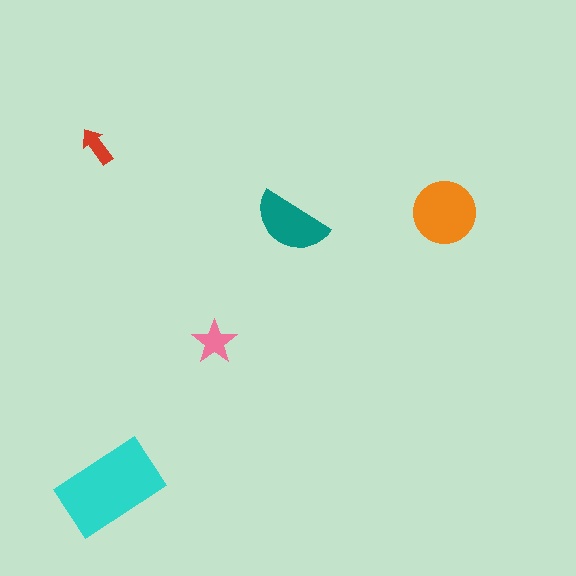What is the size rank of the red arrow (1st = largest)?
5th.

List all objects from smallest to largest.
The red arrow, the pink star, the teal semicircle, the orange circle, the cyan rectangle.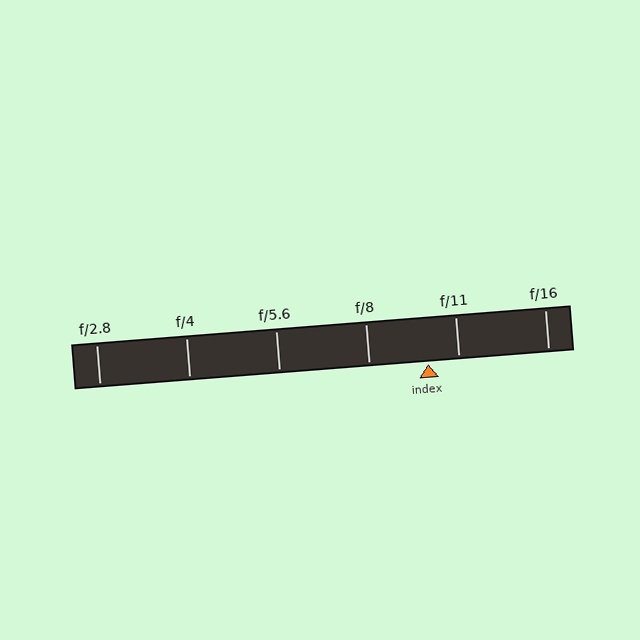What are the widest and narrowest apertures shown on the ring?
The widest aperture shown is f/2.8 and the narrowest is f/16.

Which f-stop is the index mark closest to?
The index mark is closest to f/11.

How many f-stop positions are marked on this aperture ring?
There are 6 f-stop positions marked.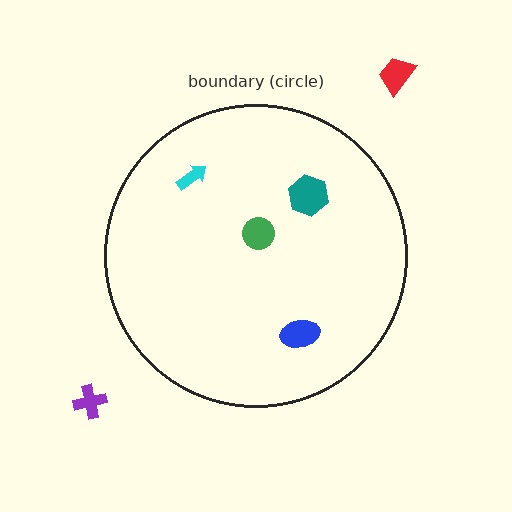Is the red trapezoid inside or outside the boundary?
Outside.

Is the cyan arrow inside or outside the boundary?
Inside.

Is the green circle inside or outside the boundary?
Inside.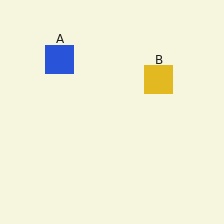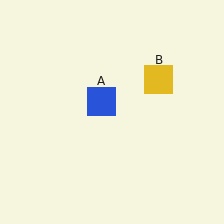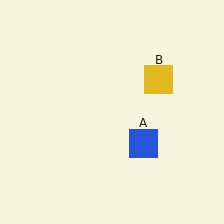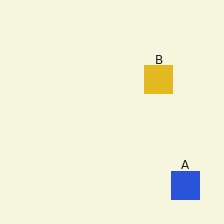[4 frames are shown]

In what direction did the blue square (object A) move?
The blue square (object A) moved down and to the right.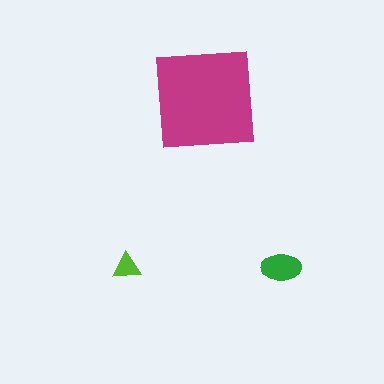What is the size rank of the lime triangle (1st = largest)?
3rd.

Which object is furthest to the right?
The green ellipse is rightmost.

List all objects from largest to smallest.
The magenta square, the green ellipse, the lime triangle.